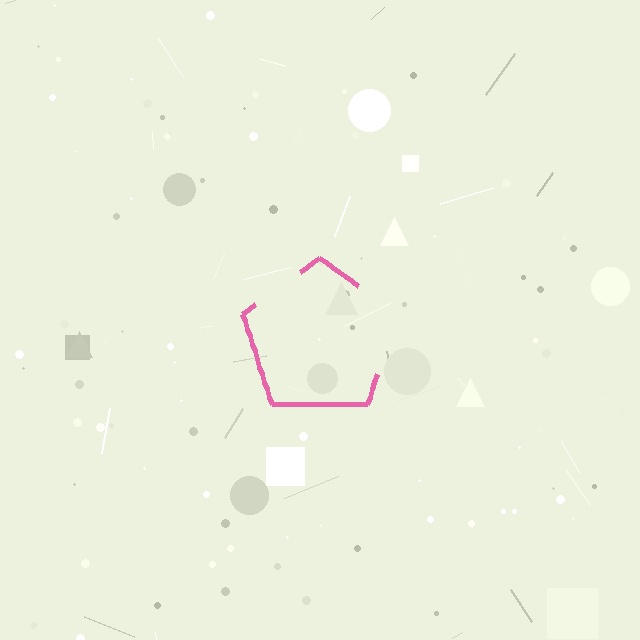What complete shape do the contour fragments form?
The contour fragments form a pentagon.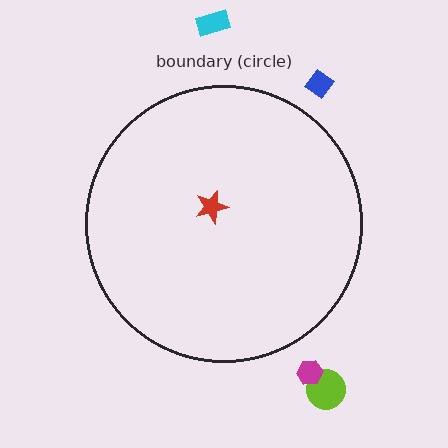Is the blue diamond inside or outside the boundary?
Outside.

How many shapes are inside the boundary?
1 inside, 4 outside.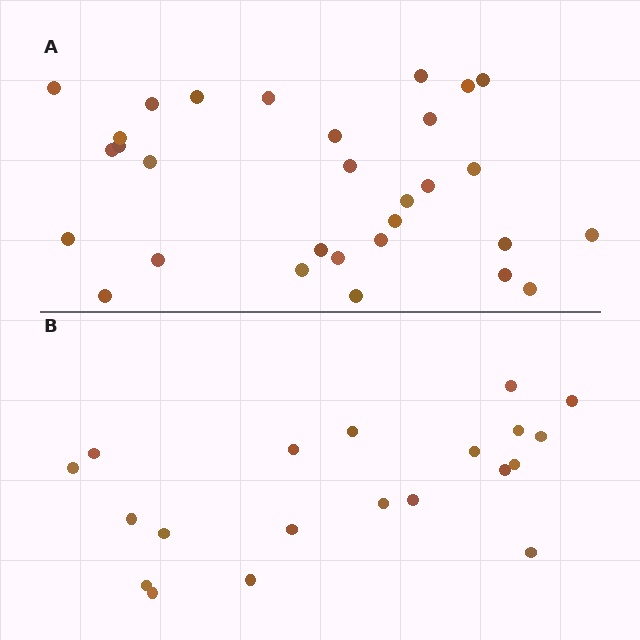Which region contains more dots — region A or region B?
Region A (the top region) has more dots.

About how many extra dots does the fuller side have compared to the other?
Region A has roughly 10 or so more dots than region B.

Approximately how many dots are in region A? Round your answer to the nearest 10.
About 30 dots.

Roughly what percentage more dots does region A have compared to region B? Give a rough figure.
About 50% more.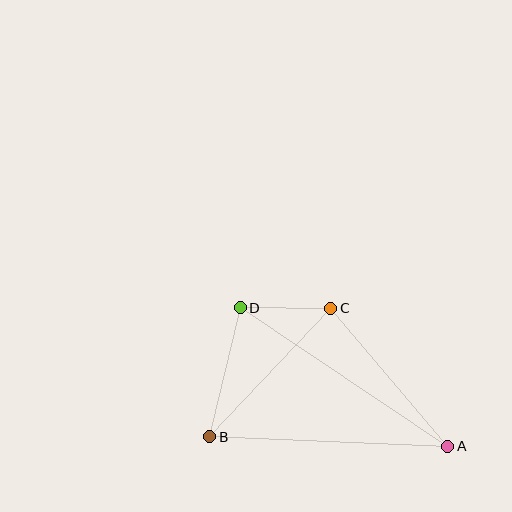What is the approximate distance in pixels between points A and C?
The distance between A and C is approximately 181 pixels.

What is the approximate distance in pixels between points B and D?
The distance between B and D is approximately 133 pixels.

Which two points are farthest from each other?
Points A and D are farthest from each other.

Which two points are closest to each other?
Points C and D are closest to each other.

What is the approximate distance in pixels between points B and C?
The distance between B and C is approximately 177 pixels.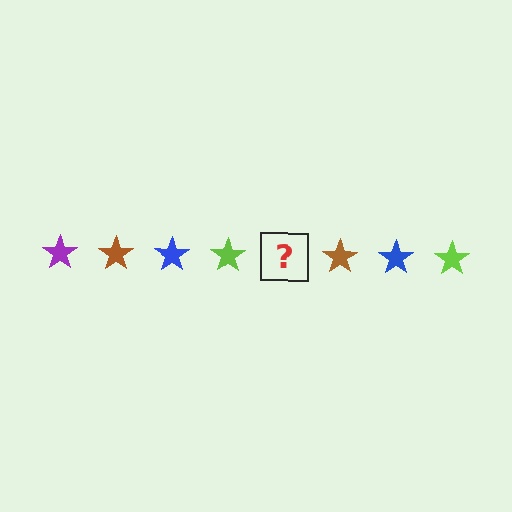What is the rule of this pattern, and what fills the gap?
The rule is that the pattern cycles through purple, brown, blue, lime stars. The gap should be filled with a purple star.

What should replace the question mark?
The question mark should be replaced with a purple star.